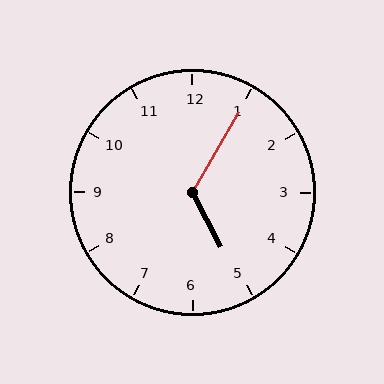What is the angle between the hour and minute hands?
Approximately 122 degrees.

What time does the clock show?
5:05.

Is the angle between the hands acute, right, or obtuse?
It is obtuse.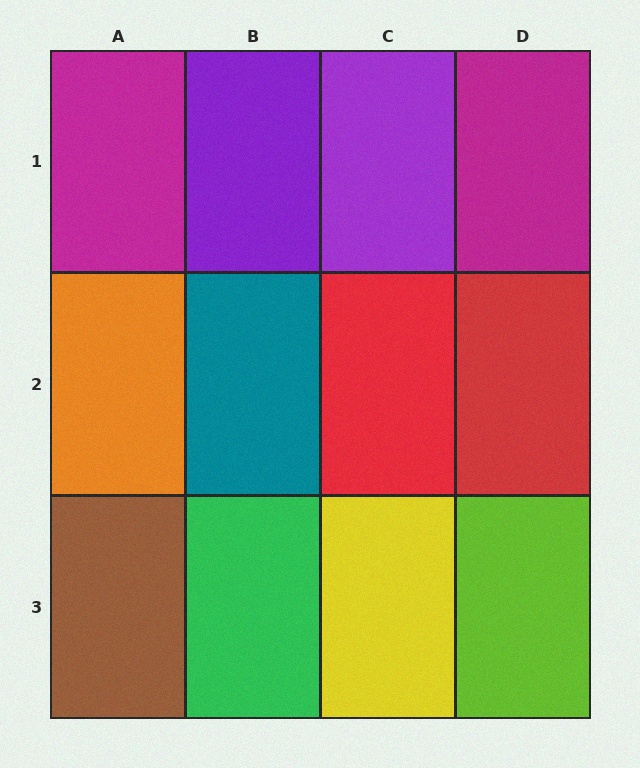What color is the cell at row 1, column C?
Purple.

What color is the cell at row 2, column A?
Orange.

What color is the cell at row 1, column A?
Magenta.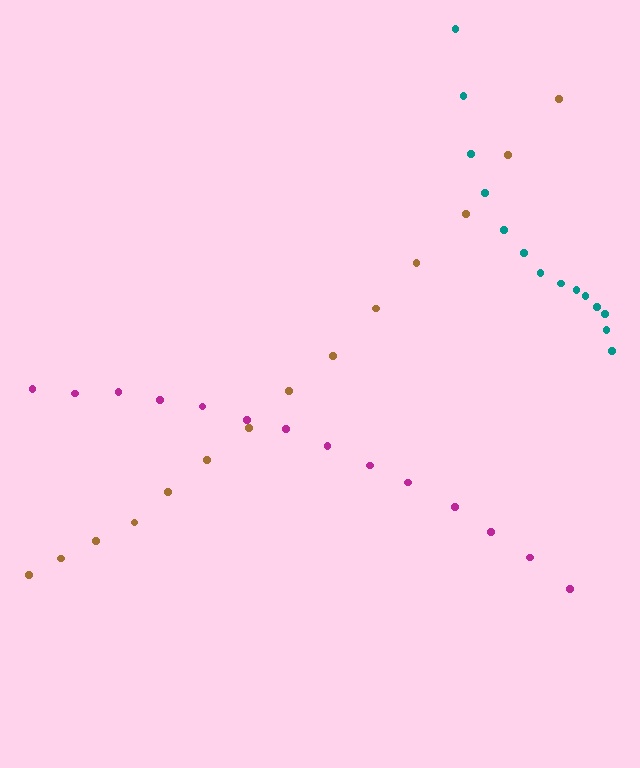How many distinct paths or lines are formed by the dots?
There are 3 distinct paths.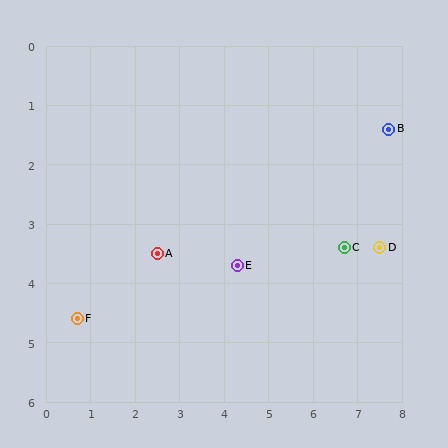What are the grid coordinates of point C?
Point C is at approximately (6.7, 3.4).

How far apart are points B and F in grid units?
Points B and F are about 7.7 grid units apart.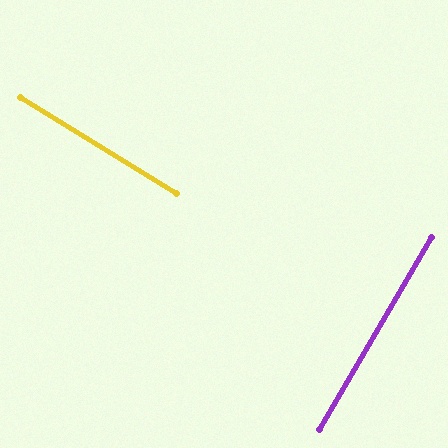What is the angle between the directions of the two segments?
Approximately 89 degrees.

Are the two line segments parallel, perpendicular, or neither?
Perpendicular — they meet at approximately 89°.